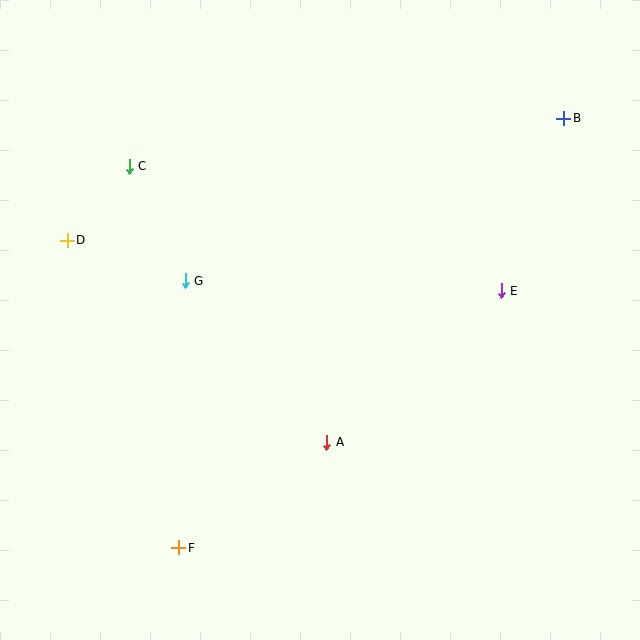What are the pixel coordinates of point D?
Point D is at (67, 240).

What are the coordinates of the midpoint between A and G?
The midpoint between A and G is at (256, 361).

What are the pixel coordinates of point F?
Point F is at (179, 548).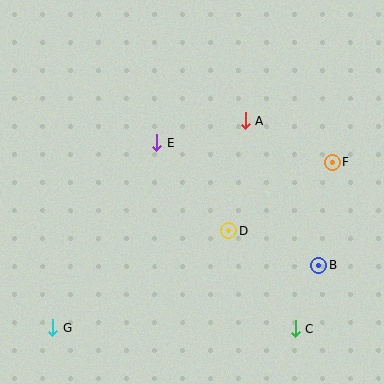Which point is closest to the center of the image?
Point D at (228, 231) is closest to the center.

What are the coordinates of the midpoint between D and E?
The midpoint between D and E is at (193, 187).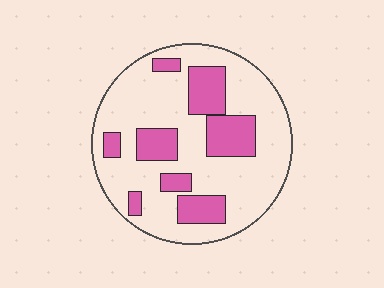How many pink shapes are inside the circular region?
8.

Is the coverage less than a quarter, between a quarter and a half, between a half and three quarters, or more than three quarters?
Between a quarter and a half.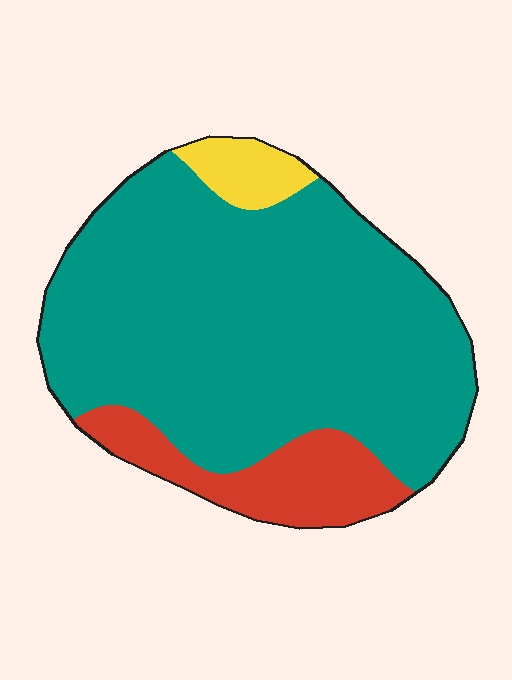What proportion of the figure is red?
Red covers 15% of the figure.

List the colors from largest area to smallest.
From largest to smallest: teal, red, yellow.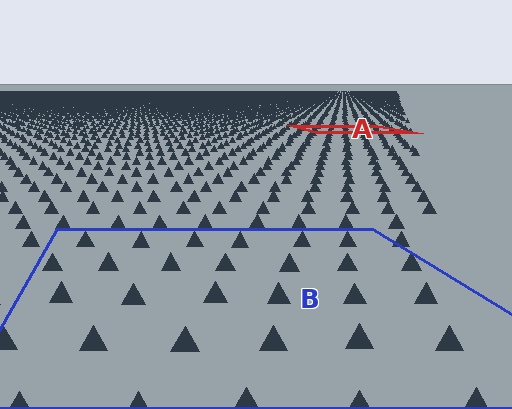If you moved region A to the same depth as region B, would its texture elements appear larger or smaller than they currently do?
They would appear larger. At a closer depth, the same texture elements are projected at a bigger on-screen size.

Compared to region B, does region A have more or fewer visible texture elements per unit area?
Region A has more texture elements per unit area — they are packed more densely because it is farther away.